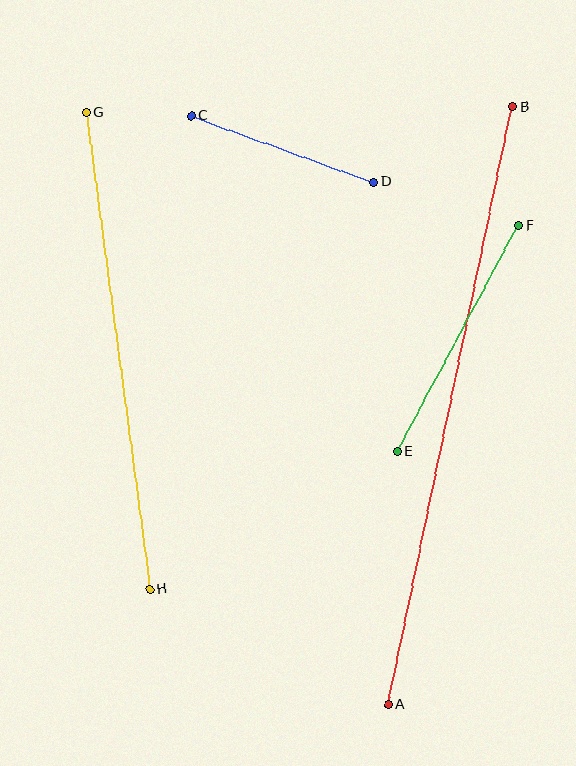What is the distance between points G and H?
The distance is approximately 481 pixels.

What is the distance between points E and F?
The distance is approximately 257 pixels.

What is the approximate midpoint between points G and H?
The midpoint is at approximately (118, 351) pixels.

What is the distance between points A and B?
The distance is approximately 611 pixels.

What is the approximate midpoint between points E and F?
The midpoint is at approximately (458, 338) pixels.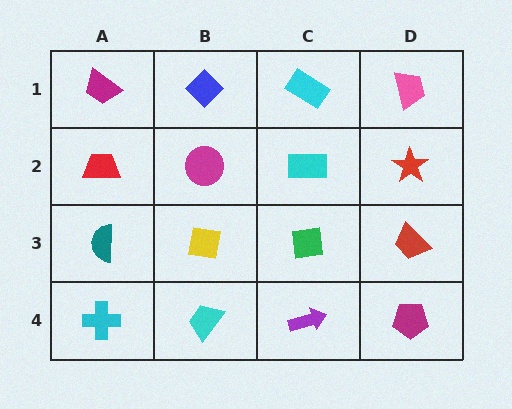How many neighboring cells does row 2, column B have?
4.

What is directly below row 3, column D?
A magenta pentagon.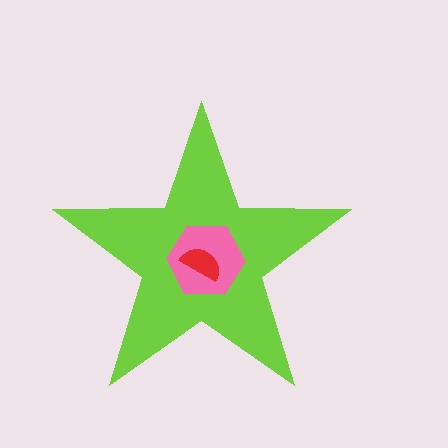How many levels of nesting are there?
3.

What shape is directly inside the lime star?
The pink hexagon.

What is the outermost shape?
The lime star.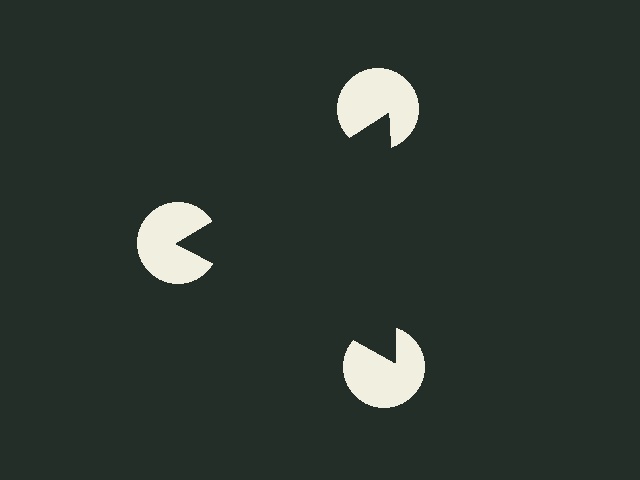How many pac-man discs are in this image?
There are 3 — one at each vertex of the illusory triangle.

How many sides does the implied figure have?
3 sides.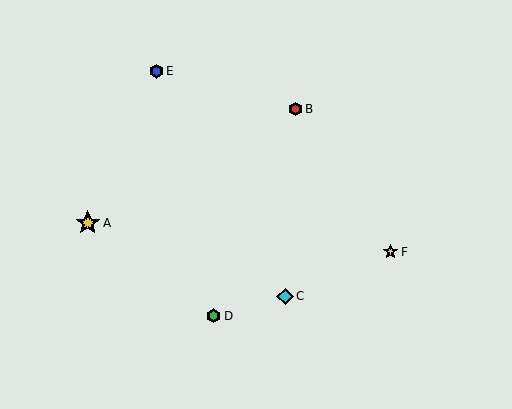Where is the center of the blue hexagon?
The center of the blue hexagon is at (156, 71).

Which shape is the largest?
The yellow star (labeled A) is the largest.